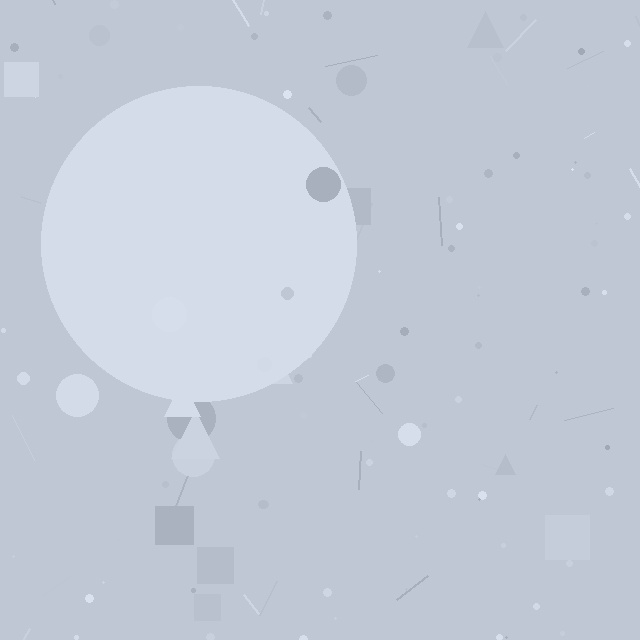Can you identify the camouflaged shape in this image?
The camouflaged shape is a circle.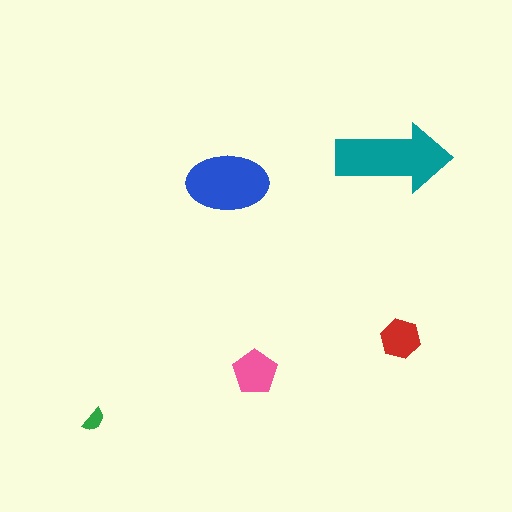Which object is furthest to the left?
The green semicircle is leftmost.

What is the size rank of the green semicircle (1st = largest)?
5th.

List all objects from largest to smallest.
The teal arrow, the blue ellipse, the pink pentagon, the red hexagon, the green semicircle.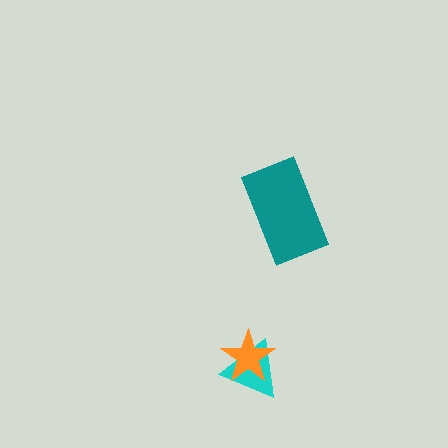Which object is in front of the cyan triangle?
The orange star is in front of the cyan triangle.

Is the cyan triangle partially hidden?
Yes, it is partially covered by another shape.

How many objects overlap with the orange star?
1 object overlaps with the orange star.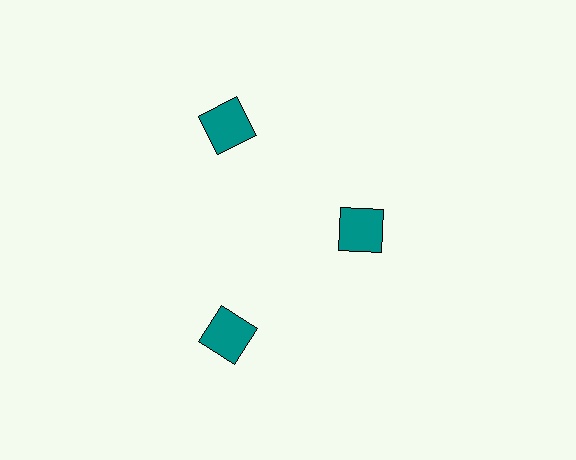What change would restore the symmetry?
The symmetry would be restored by moving it outward, back onto the ring so that all 3 squares sit at equal angles and equal distance from the center.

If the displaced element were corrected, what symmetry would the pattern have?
It would have 3-fold rotational symmetry — the pattern would map onto itself every 120 degrees.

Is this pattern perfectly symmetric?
No. The 3 teal squares are arranged in a ring, but one element near the 3 o'clock position is pulled inward toward the center, breaking the 3-fold rotational symmetry.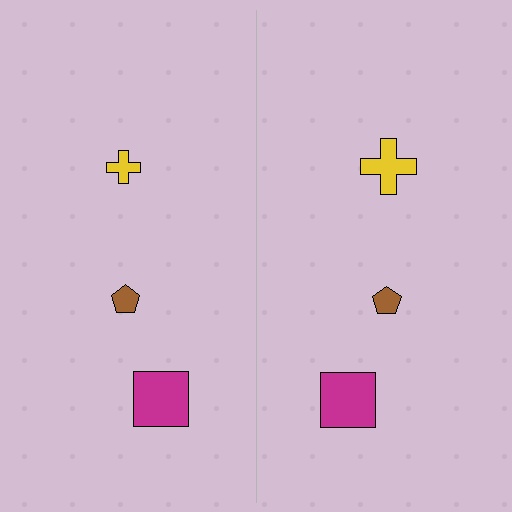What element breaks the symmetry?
The yellow cross on the right side has a different size than its mirror counterpart.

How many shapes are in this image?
There are 6 shapes in this image.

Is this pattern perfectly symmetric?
No, the pattern is not perfectly symmetric. The yellow cross on the right side has a different size than its mirror counterpart.